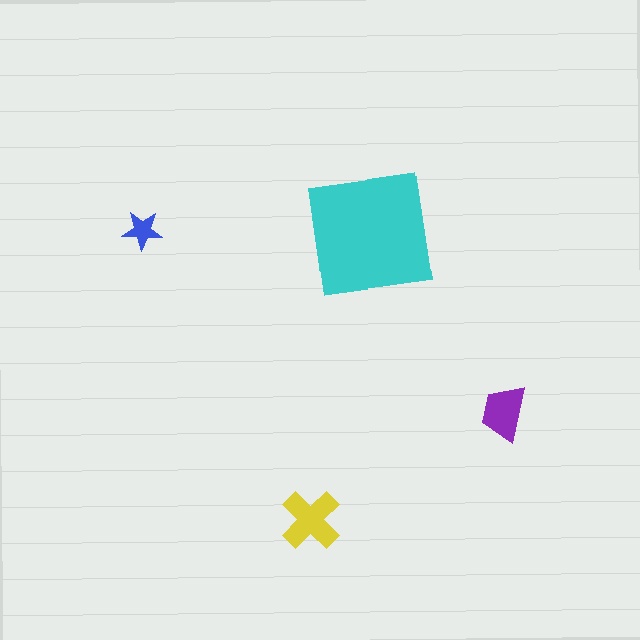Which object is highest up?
The blue star is topmost.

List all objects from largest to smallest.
The cyan square, the yellow cross, the purple trapezoid, the blue star.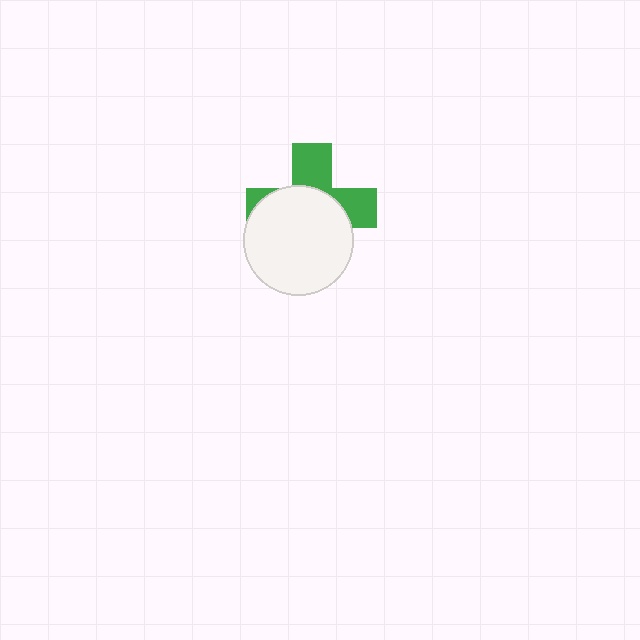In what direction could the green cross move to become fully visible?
The green cross could move up. That would shift it out from behind the white circle entirely.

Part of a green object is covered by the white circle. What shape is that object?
It is a cross.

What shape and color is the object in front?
The object in front is a white circle.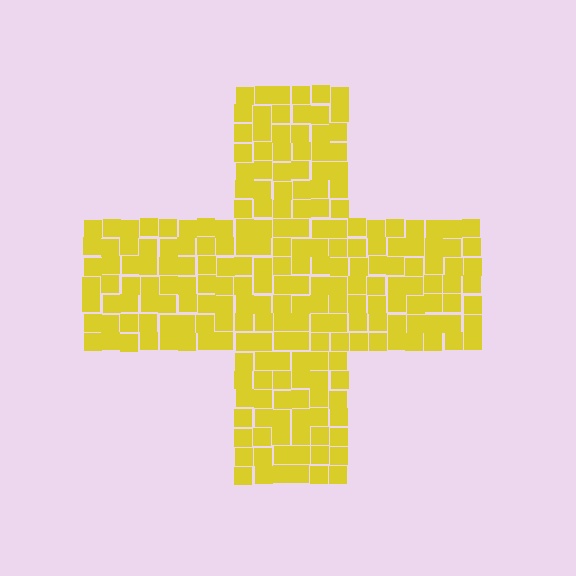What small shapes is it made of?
It is made of small squares.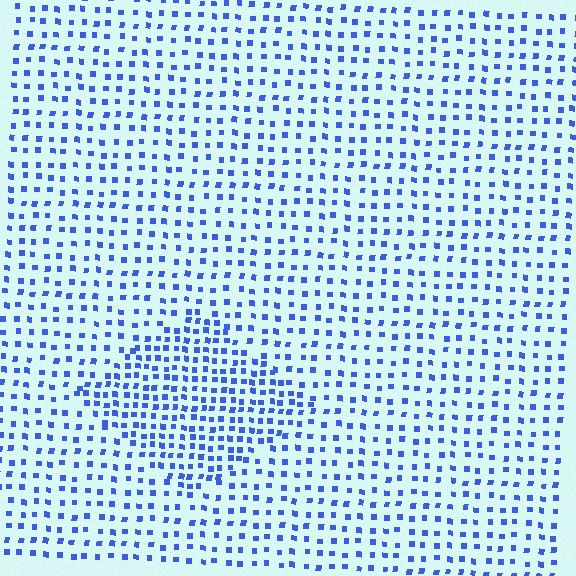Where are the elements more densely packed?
The elements are more densely packed inside the diamond boundary.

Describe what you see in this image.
The image contains small blue elements arranged at two different densities. A diamond-shaped region is visible where the elements are more densely packed than the surrounding area.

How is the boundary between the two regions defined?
The boundary is defined by a change in element density (approximately 1.8x ratio). All elements are the same color, size, and shape.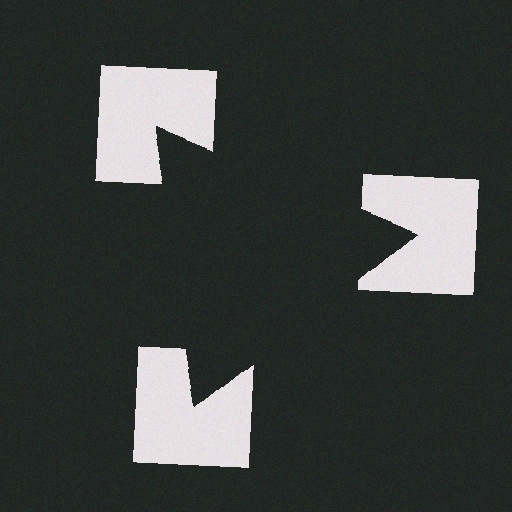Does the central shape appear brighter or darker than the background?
It typically appears slightly darker than the background, even though no actual brightness change is drawn.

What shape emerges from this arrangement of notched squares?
An illusory triangle — its edges are inferred from the aligned wedge cuts in the notched squares, not physically drawn.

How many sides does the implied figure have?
3 sides.